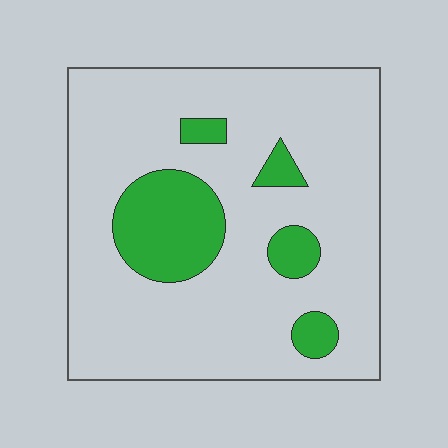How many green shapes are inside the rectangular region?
5.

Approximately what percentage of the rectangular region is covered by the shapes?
Approximately 15%.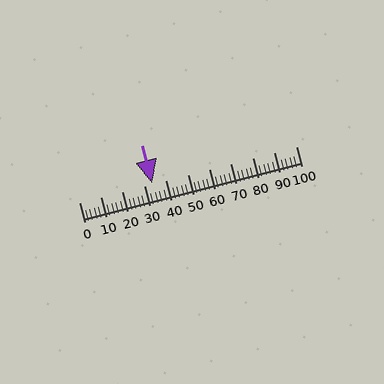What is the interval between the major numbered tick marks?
The major tick marks are spaced 10 units apart.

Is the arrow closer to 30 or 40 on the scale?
The arrow is closer to 30.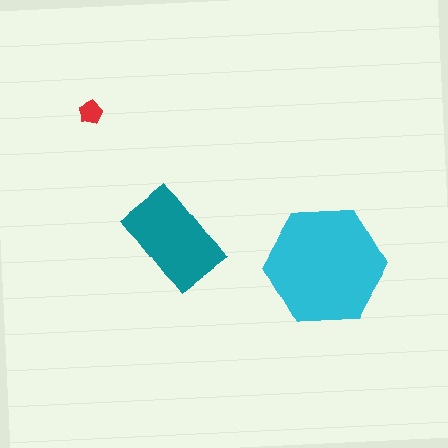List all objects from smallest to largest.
The red pentagon, the teal rectangle, the cyan hexagon.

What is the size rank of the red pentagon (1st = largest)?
3rd.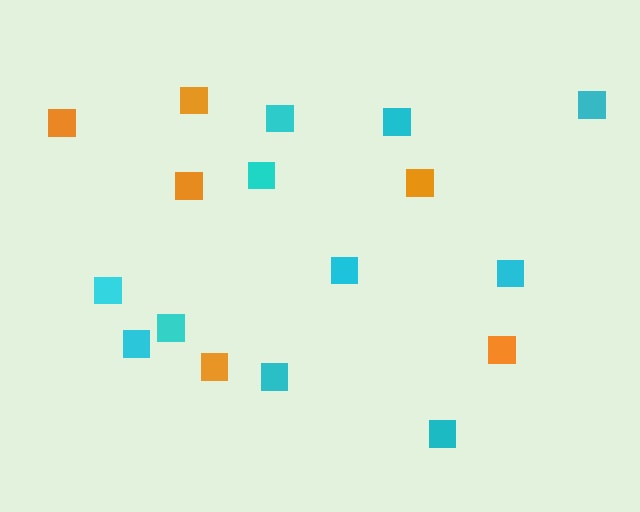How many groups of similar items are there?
There are 2 groups: one group of cyan squares (11) and one group of orange squares (6).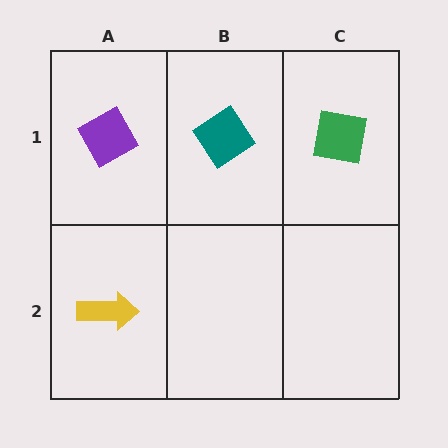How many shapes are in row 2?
1 shape.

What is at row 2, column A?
A yellow arrow.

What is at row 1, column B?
A teal diamond.